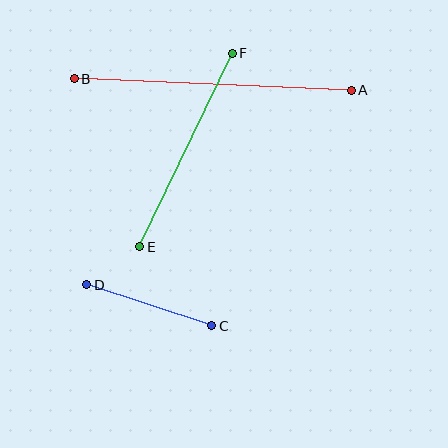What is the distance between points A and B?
The distance is approximately 277 pixels.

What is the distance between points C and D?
The distance is approximately 132 pixels.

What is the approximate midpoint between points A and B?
The midpoint is at approximately (213, 85) pixels.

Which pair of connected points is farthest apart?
Points A and B are farthest apart.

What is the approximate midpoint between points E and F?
The midpoint is at approximately (186, 150) pixels.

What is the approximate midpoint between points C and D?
The midpoint is at approximately (149, 305) pixels.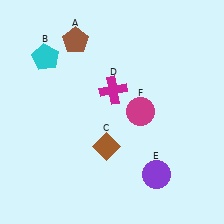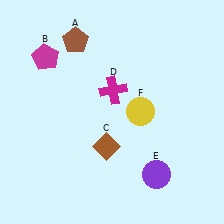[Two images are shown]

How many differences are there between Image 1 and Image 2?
There are 2 differences between the two images.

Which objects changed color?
B changed from cyan to magenta. F changed from magenta to yellow.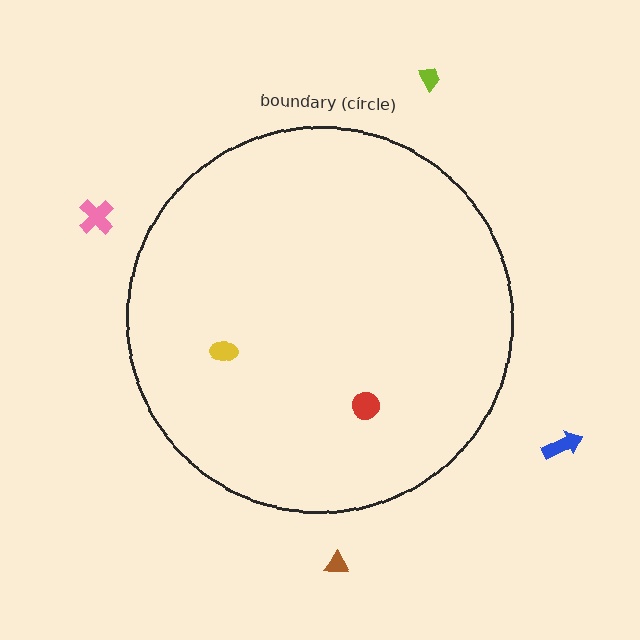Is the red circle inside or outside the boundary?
Inside.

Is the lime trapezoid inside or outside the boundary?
Outside.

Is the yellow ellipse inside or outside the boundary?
Inside.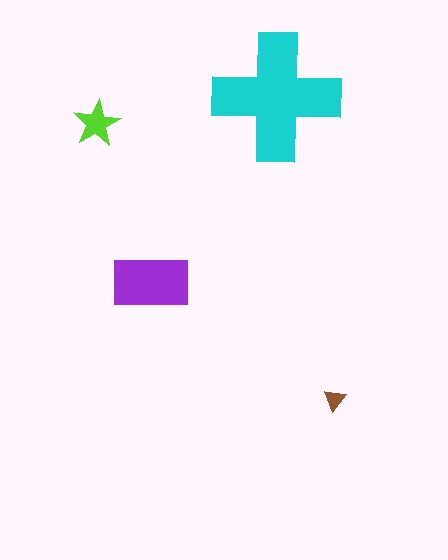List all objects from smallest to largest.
The brown triangle, the lime star, the purple rectangle, the cyan cross.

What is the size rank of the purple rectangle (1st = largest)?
2nd.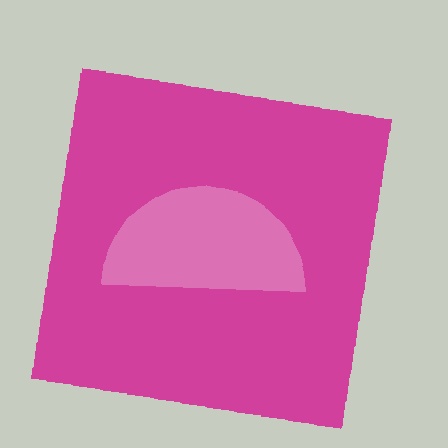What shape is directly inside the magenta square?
The pink semicircle.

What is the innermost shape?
The pink semicircle.